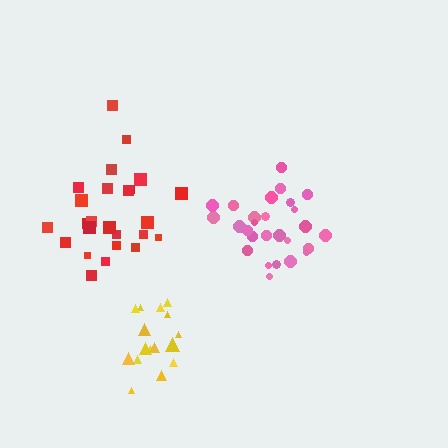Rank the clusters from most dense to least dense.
pink, yellow, red.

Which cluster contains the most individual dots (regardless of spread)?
Pink (27).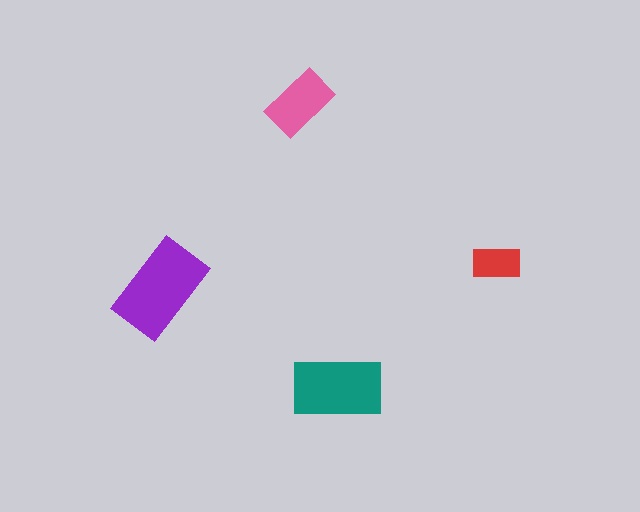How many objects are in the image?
There are 4 objects in the image.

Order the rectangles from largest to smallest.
the purple one, the teal one, the pink one, the red one.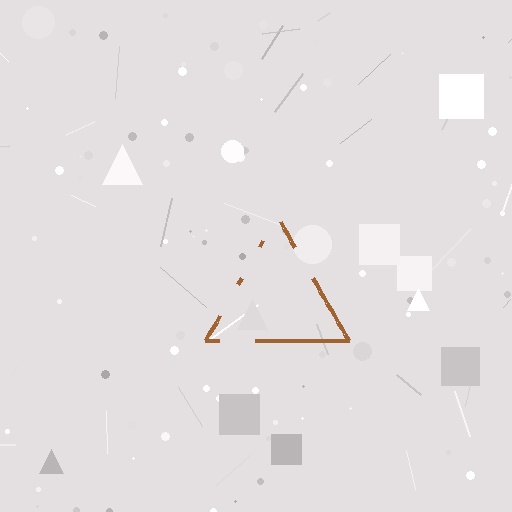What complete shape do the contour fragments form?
The contour fragments form a triangle.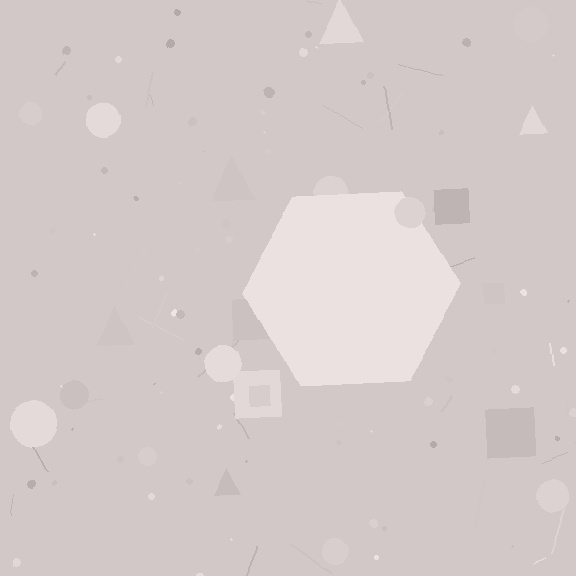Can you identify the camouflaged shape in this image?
The camouflaged shape is a hexagon.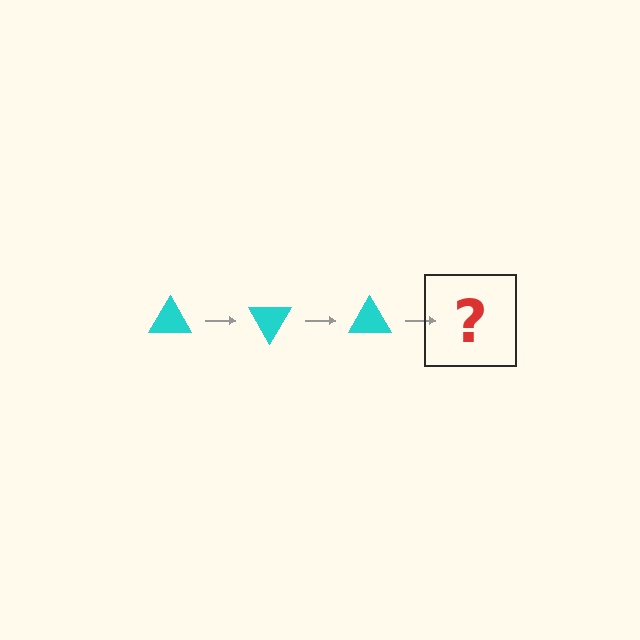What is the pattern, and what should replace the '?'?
The pattern is that the triangle rotates 60 degrees each step. The '?' should be a cyan triangle rotated 180 degrees.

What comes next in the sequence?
The next element should be a cyan triangle rotated 180 degrees.